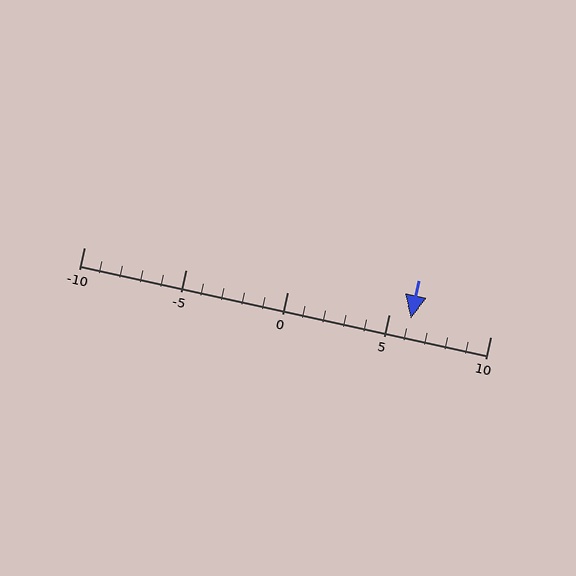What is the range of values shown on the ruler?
The ruler shows values from -10 to 10.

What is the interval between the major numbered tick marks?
The major tick marks are spaced 5 units apart.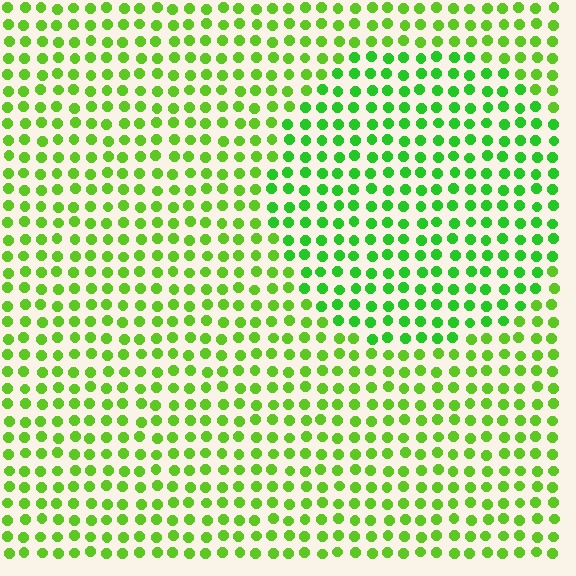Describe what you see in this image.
The image is filled with small lime elements in a uniform arrangement. A circle-shaped region is visible where the elements are tinted to a slightly different hue, forming a subtle color boundary.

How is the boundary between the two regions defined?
The boundary is defined purely by a slight shift in hue (about 22 degrees). Spacing, size, and orientation are identical on both sides.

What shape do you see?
I see a circle.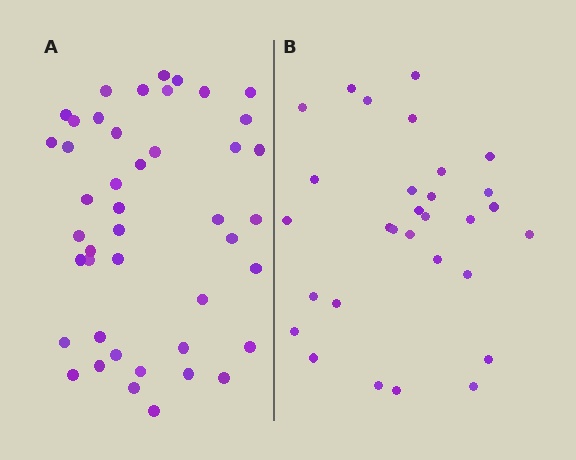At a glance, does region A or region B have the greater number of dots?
Region A (the left region) has more dots.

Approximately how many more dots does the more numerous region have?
Region A has approximately 15 more dots than region B.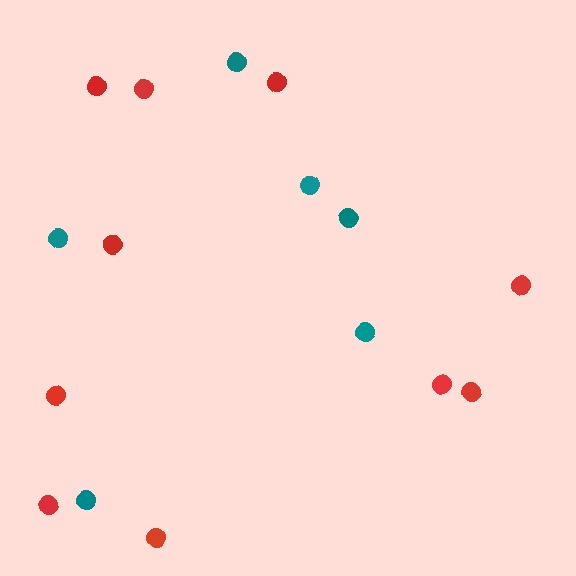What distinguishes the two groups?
There are 2 groups: one group of red circles (10) and one group of teal circles (6).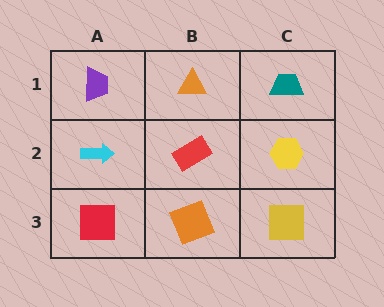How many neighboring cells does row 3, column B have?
3.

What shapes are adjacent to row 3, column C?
A yellow hexagon (row 2, column C), an orange square (row 3, column B).